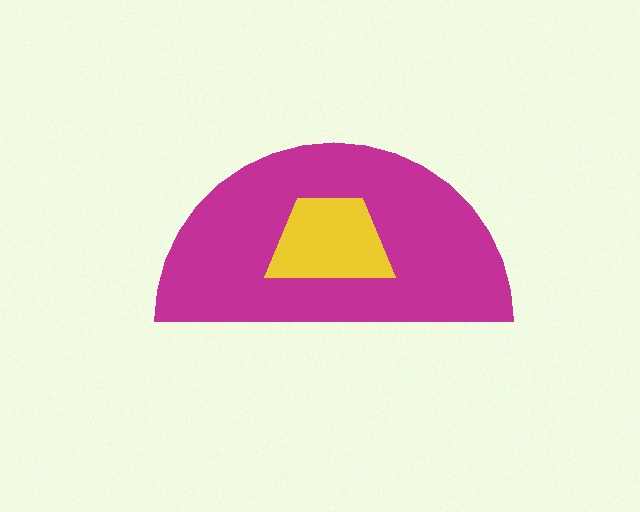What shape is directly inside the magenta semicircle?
The yellow trapezoid.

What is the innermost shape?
The yellow trapezoid.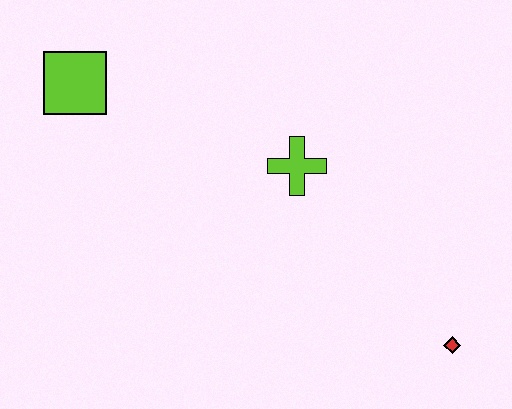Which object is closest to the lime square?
The lime cross is closest to the lime square.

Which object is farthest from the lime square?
The red diamond is farthest from the lime square.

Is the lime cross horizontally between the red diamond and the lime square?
Yes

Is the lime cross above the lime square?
No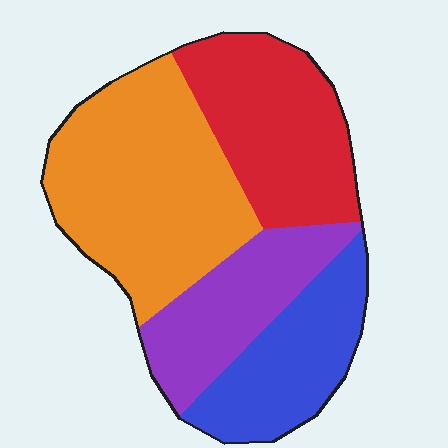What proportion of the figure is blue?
Blue takes up about one fifth (1/5) of the figure.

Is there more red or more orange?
Orange.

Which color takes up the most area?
Orange, at roughly 35%.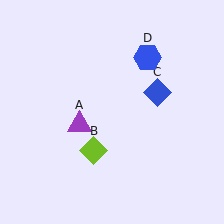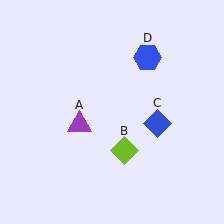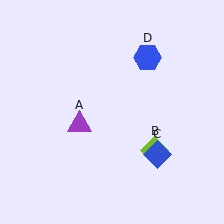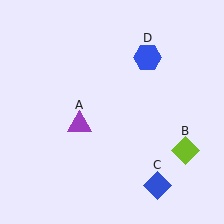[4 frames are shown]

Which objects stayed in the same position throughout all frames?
Purple triangle (object A) and blue hexagon (object D) remained stationary.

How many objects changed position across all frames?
2 objects changed position: lime diamond (object B), blue diamond (object C).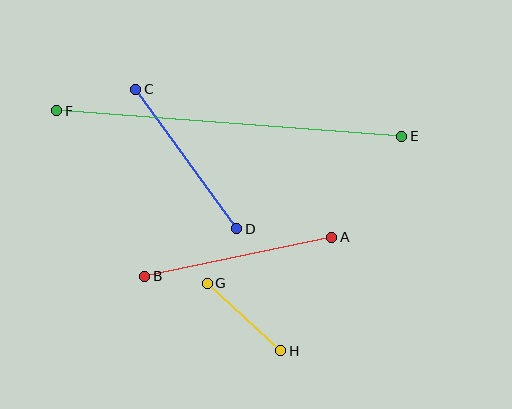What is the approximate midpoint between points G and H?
The midpoint is at approximately (244, 317) pixels.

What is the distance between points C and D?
The distance is approximately 172 pixels.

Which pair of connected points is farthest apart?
Points E and F are farthest apart.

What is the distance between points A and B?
The distance is approximately 191 pixels.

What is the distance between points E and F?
The distance is approximately 346 pixels.